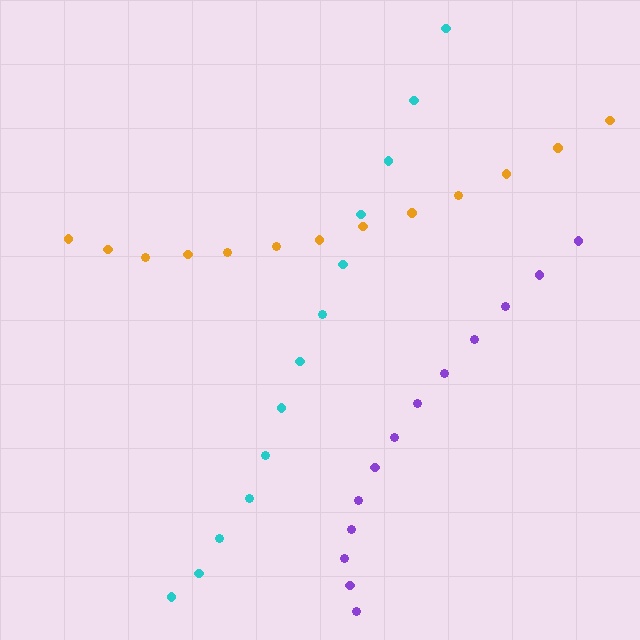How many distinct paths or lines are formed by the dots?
There are 3 distinct paths.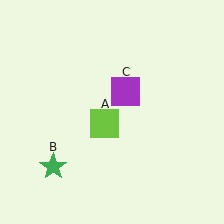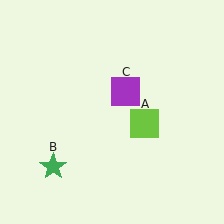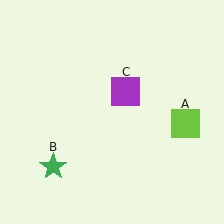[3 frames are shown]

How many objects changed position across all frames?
1 object changed position: lime square (object A).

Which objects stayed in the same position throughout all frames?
Green star (object B) and purple square (object C) remained stationary.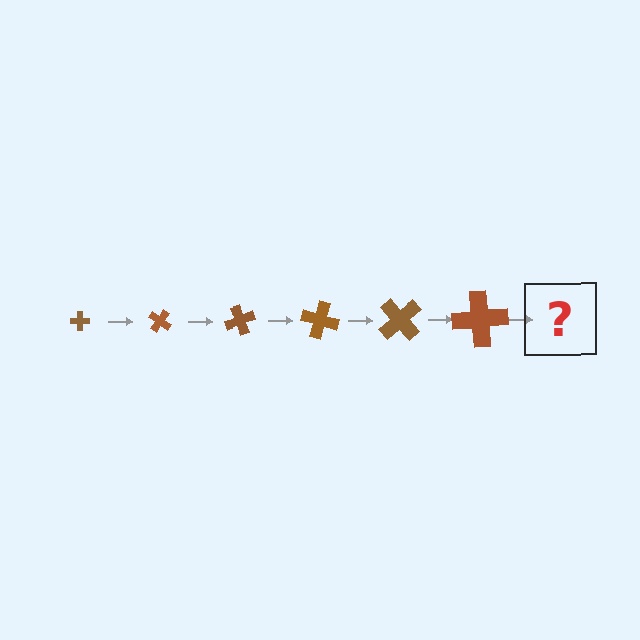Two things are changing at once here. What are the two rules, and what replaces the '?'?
The two rules are that the cross grows larger each step and it rotates 35 degrees each step. The '?' should be a cross, larger than the previous one and rotated 210 degrees from the start.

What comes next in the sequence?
The next element should be a cross, larger than the previous one and rotated 210 degrees from the start.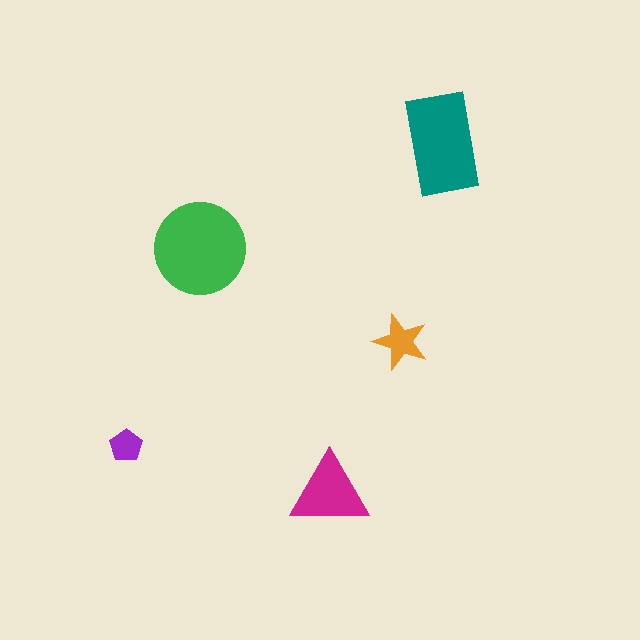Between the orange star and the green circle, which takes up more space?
The green circle.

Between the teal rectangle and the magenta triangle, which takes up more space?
The teal rectangle.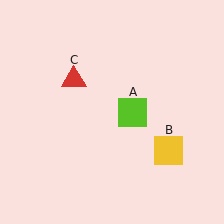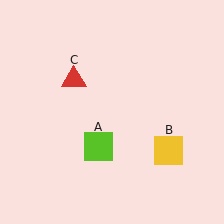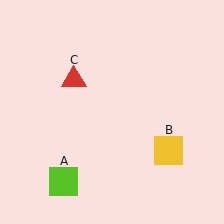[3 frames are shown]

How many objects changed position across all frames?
1 object changed position: lime square (object A).